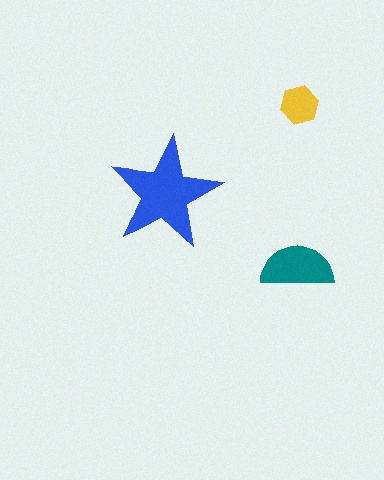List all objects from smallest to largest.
The yellow hexagon, the teal semicircle, the blue star.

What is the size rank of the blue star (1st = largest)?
1st.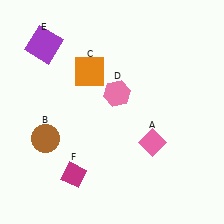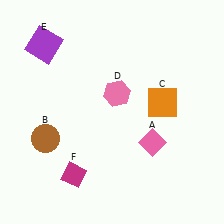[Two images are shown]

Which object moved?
The orange square (C) moved right.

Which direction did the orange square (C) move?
The orange square (C) moved right.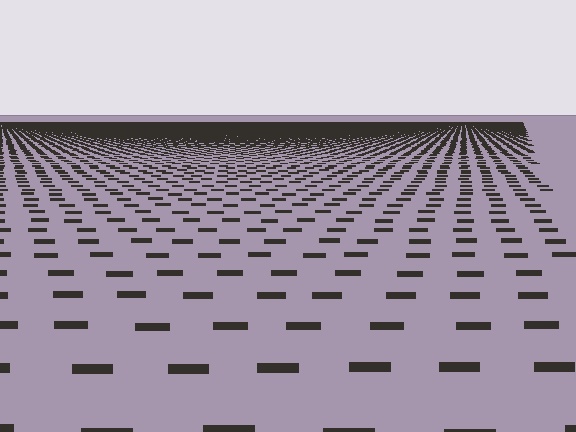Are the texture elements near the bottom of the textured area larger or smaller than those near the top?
Larger. Near the bottom, elements are closer to the viewer and appear at a bigger on-screen size.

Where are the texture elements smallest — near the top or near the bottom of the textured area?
Near the top.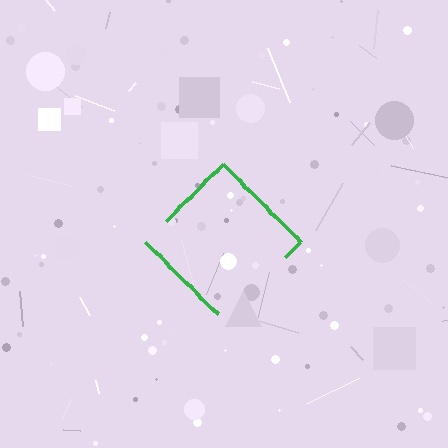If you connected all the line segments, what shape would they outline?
They would outline a diamond.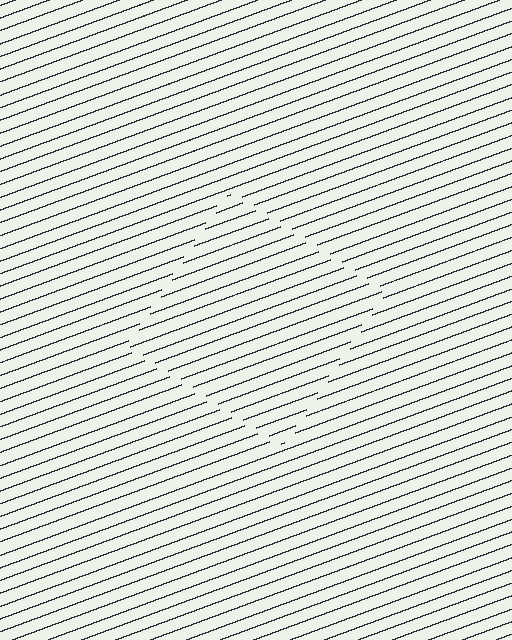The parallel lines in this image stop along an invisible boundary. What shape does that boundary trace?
An illusory square. The interior of the shape contains the same grating, shifted by half a period — the contour is defined by the phase discontinuity where line-ends from the inner and outer gratings abut.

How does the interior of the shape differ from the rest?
The interior of the shape contains the same grating, shifted by half a period — the contour is defined by the phase discontinuity where line-ends from the inner and outer gratings abut.